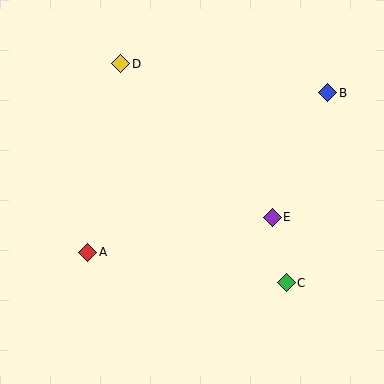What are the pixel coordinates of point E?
Point E is at (272, 217).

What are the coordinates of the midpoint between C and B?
The midpoint between C and B is at (307, 188).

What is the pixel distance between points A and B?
The distance between A and B is 288 pixels.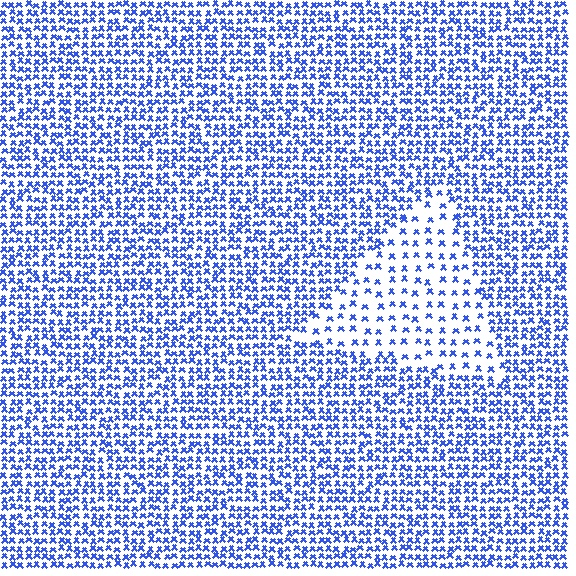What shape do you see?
I see a triangle.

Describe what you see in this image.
The image contains small blue elements arranged at two different densities. A triangle-shaped region is visible where the elements are less densely packed than the surrounding area.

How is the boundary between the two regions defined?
The boundary is defined by a change in element density (approximately 2.3x ratio). All elements are the same color, size, and shape.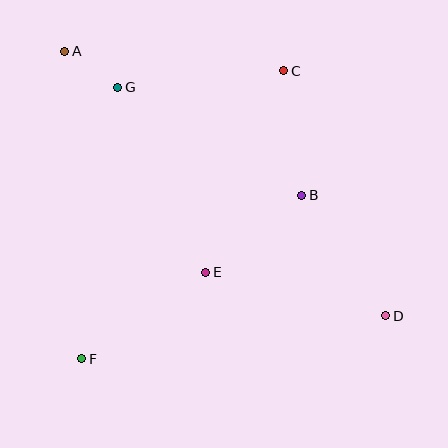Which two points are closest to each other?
Points A and G are closest to each other.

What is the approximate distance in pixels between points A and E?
The distance between A and E is approximately 262 pixels.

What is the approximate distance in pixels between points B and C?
The distance between B and C is approximately 126 pixels.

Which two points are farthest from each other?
Points A and D are farthest from each other.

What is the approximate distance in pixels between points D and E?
The distance between D and E is approximately 185 pixels.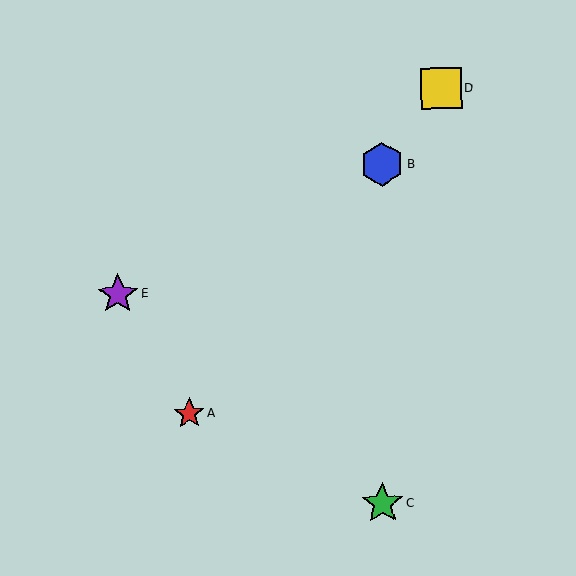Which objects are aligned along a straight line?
Objects A, B, D are aligned along a straight line.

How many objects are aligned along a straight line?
3 objects (A, B, D) are aligned along a straight line.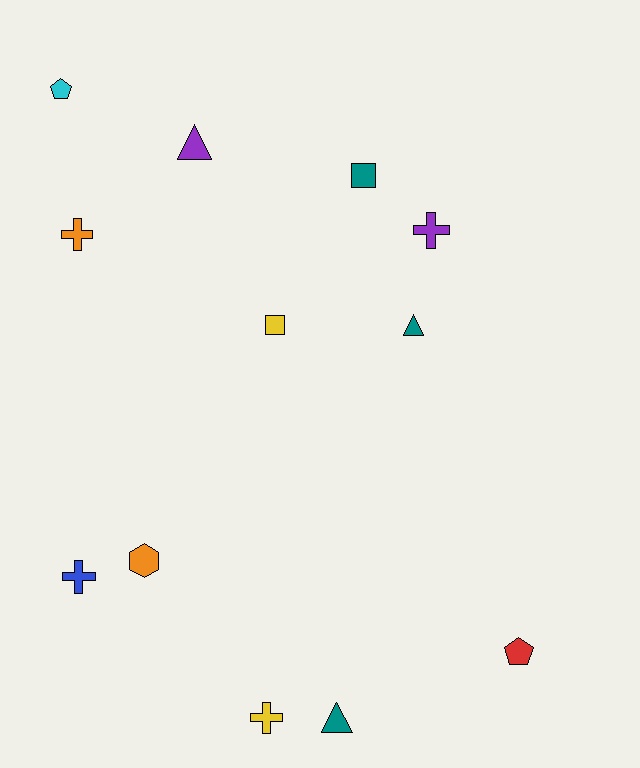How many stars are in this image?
There are no stars.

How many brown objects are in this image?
There are no brown objects.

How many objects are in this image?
There are 12 objects.